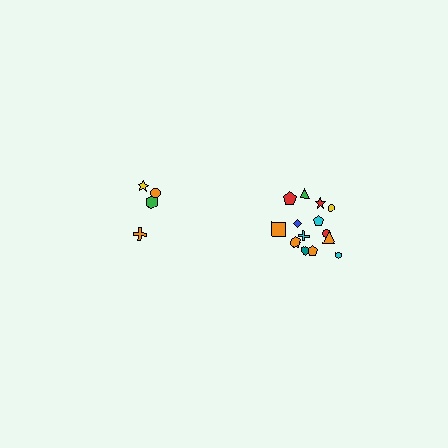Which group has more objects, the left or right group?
The right group.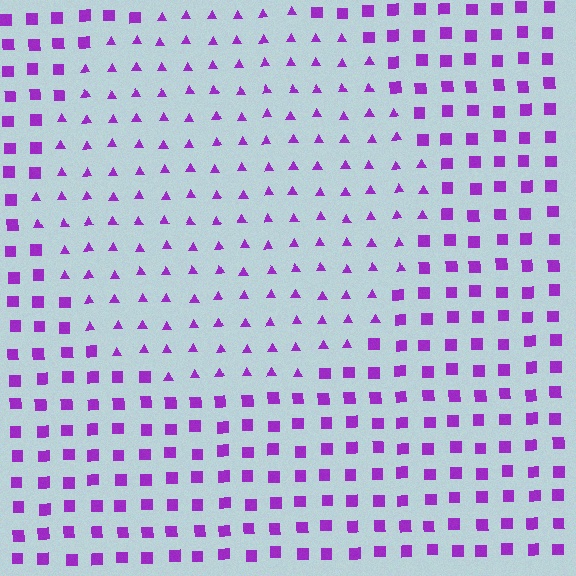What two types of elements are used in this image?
The image uses triangles inside the circle region and squares outside it.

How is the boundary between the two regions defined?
The boundary is defined by a change in element shape: triangles inside vs. squares outside. All elements share the same color and spacing.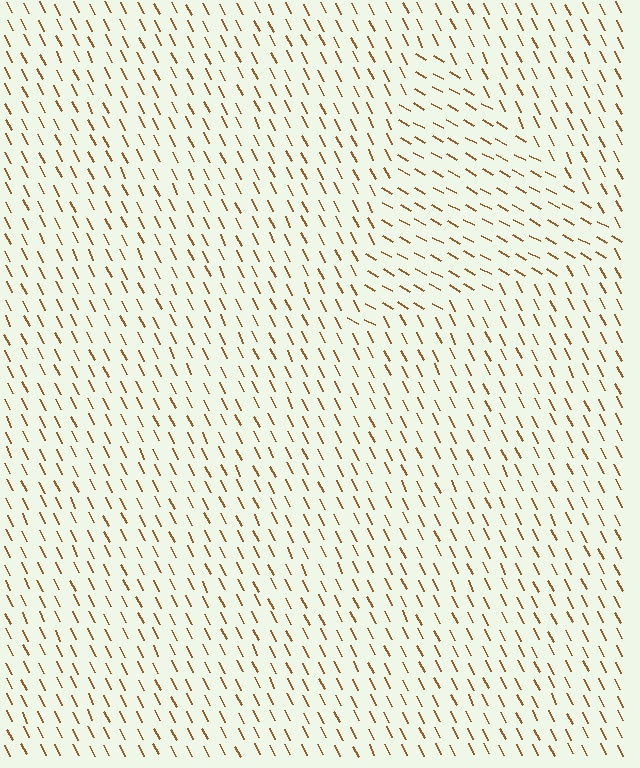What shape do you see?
I see a triangle.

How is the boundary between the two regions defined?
The boundary is defined purely by a change in line orientation (approximately 34 degrees difference). All lines are the same color and thickness.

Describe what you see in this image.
The image is filled with small brown line segments. A triangle region in the image has lines oriented differently from the surrounding lines, creating a visible texture boundary.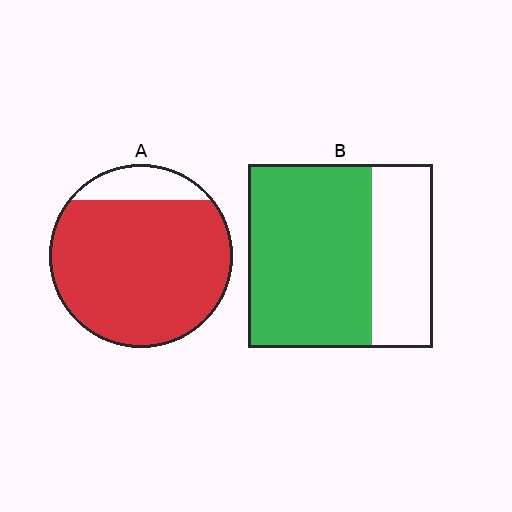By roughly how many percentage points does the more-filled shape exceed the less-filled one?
By roughly 20 percentage points (A over B).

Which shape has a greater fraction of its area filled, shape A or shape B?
Shape A.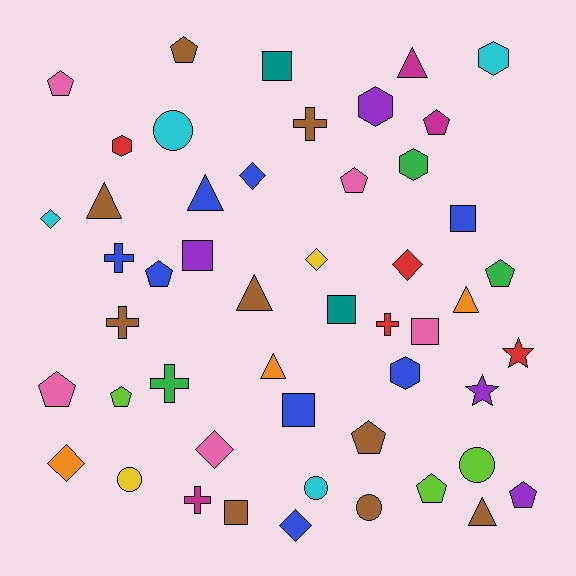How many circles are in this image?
There are 5 circles.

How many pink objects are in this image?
There are 5 pink objects.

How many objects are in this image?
There are 50 objects.